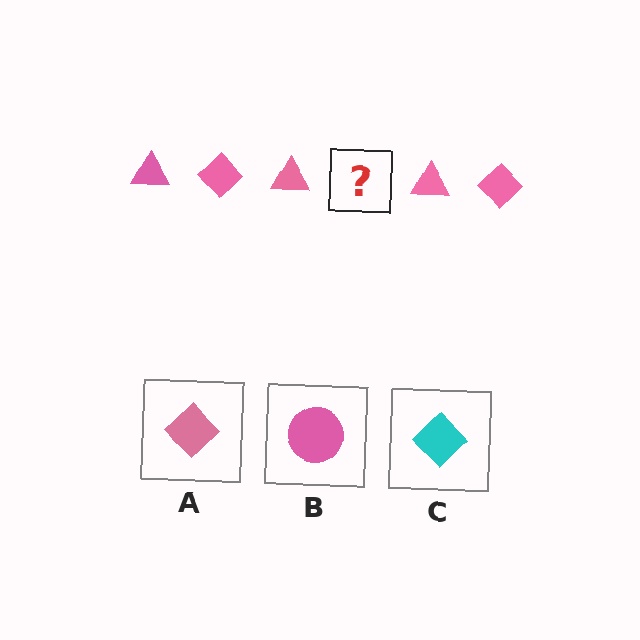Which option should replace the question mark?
Option A.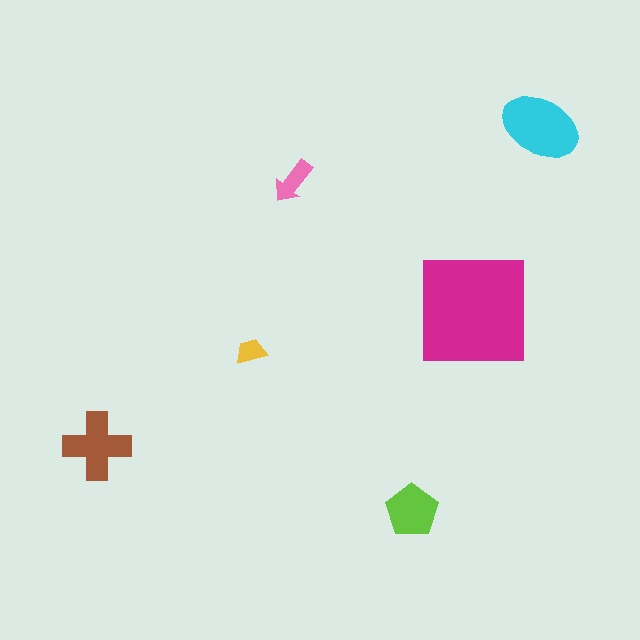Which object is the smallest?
The yellow trapezoid.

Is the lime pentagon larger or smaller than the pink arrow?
Larger.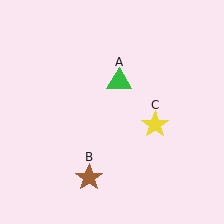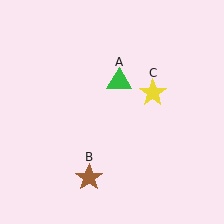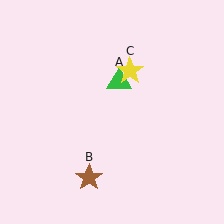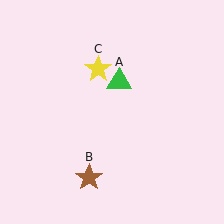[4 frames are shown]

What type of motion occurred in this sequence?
The yellow star (object C) rotated counterclockwise around the center of the scene.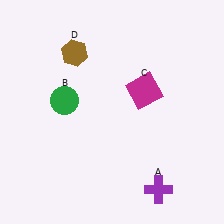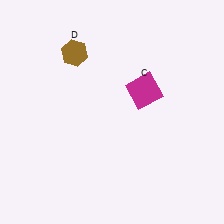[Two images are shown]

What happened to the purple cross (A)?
The purple cross (A) was removed in Image 2. It was in the bottom-right area of Image 1.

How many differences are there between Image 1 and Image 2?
There are 2 differences between the two images.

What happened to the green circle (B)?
The green circle (B) was removed in Image 2. It was in the top-left area of Image 1.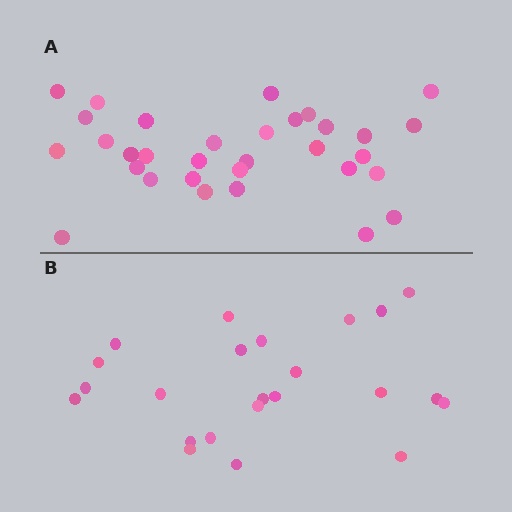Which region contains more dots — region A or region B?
Region A (the top region) has more dots.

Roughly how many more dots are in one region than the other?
Region A has roughly 8 or so more dots than region B.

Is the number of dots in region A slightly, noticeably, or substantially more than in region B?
Region A has noticeably more, but not dramatically so. The ratio is roughly 1.4 to 1.